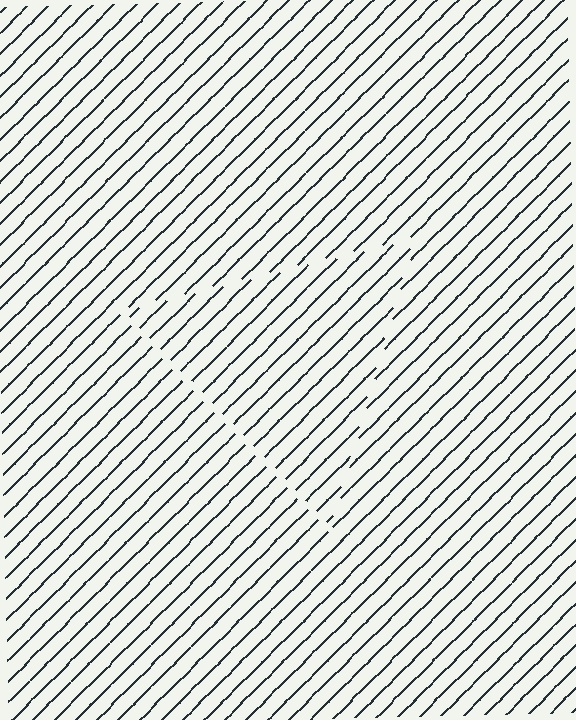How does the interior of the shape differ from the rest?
The interior of the shape contains the same grating, shifted by half a period — the contour is defined by the phase discontinuity where line-ends from the inner and outer gratings abut.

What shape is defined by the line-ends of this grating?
An illusory triangle. The interior of the shape contains the same grating, shifted by half a period — the contour is defined by the phase discontinuity where line-ends from the inner and outer gratings abut.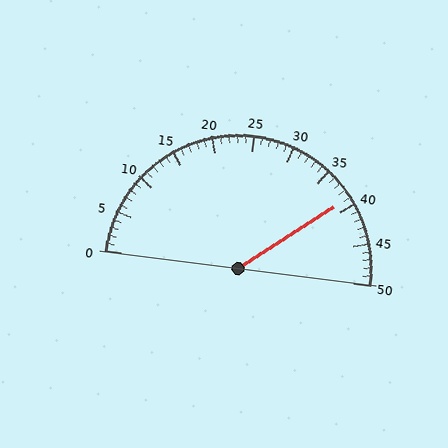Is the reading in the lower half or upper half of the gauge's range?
The reading is in the upper half of the range (0 to 50).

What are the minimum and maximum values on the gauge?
The gauge ranges from 0 to 50.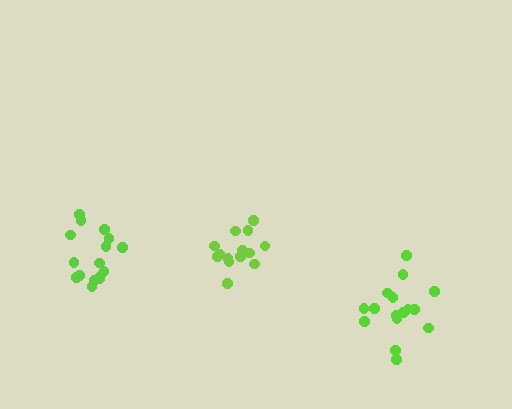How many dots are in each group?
Group 1: 16 dots, Group 2: 16 dots, Group 3: 14 dots (46 total).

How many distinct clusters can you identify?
There are 3 distinct clusters.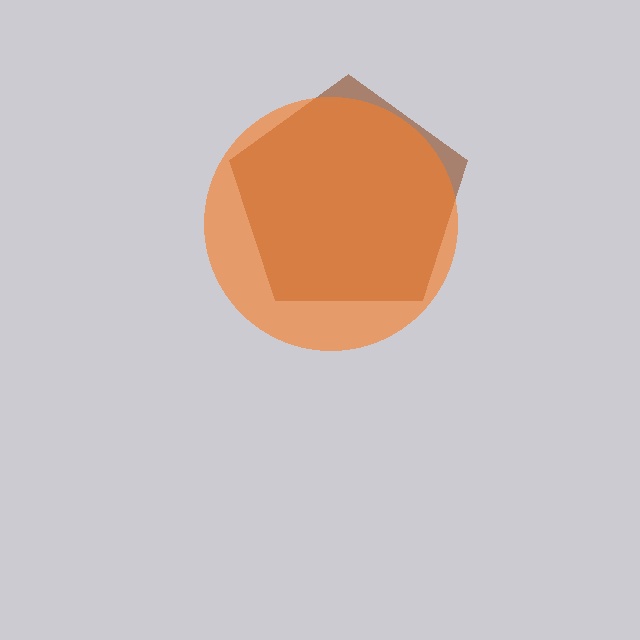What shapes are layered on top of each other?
The layered shapes are: a brown pentagon, an orange circle.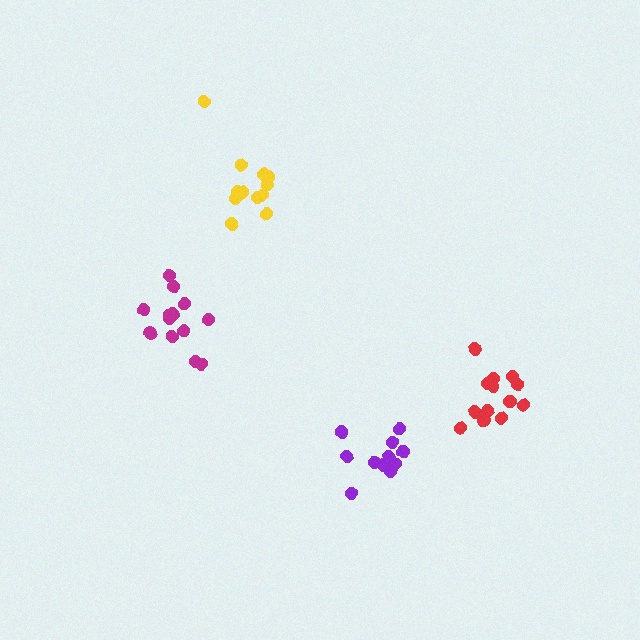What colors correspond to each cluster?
The clusters are colored: yellow, purple, magenta, red.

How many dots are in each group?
Group 1: 12 dots, Group 2: 12 dots, Group 3: 13 dots, Group 4: 13 dots (50 total).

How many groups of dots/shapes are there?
There are 4 groups.